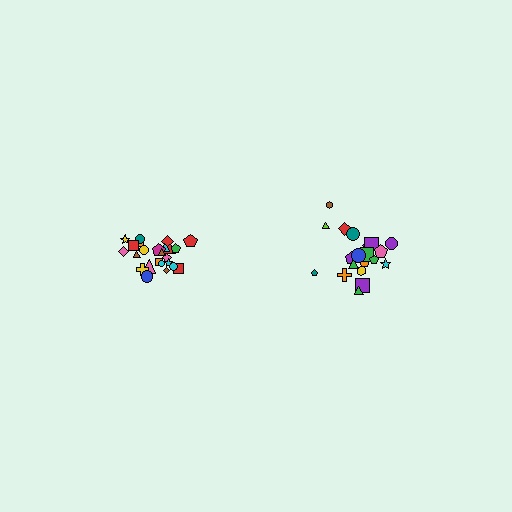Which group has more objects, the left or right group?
The left group.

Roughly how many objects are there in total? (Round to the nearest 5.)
Roughly 45 objects in total.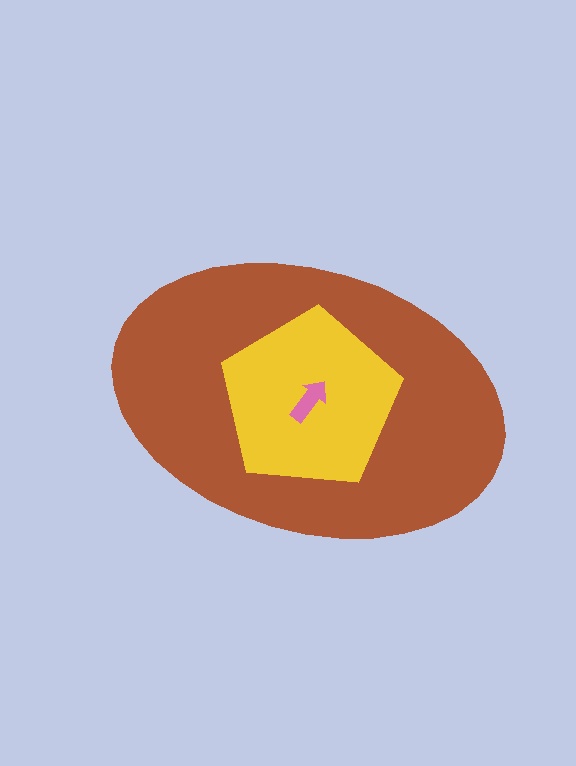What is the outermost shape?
The brown ellipse.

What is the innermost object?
The pink arrow.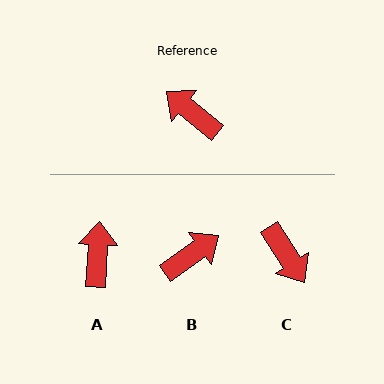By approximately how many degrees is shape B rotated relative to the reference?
Approximately 105 degrees clockwise.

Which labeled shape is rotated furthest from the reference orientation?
C, about 162 degrees away.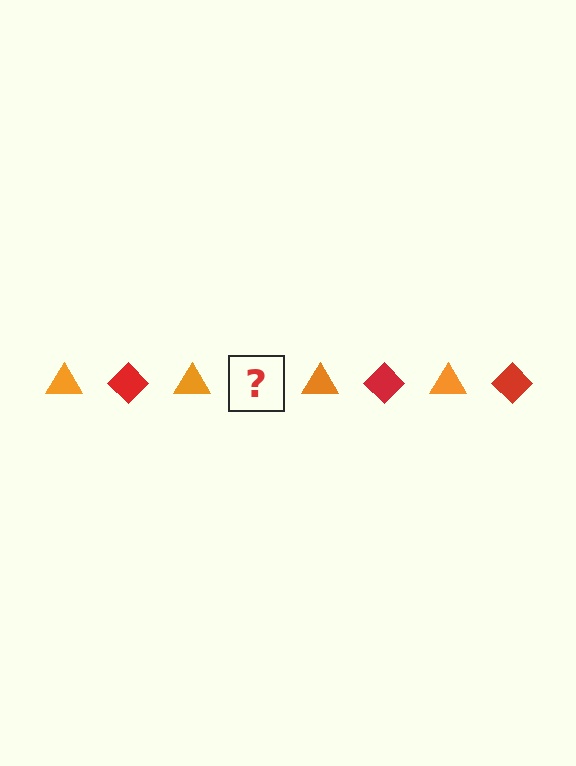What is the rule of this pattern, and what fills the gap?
The rule is that the pattern alternates between orange triangle and red diamond. The gap should be filled with a red diamond.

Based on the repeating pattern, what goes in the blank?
The blank should be a red diamond.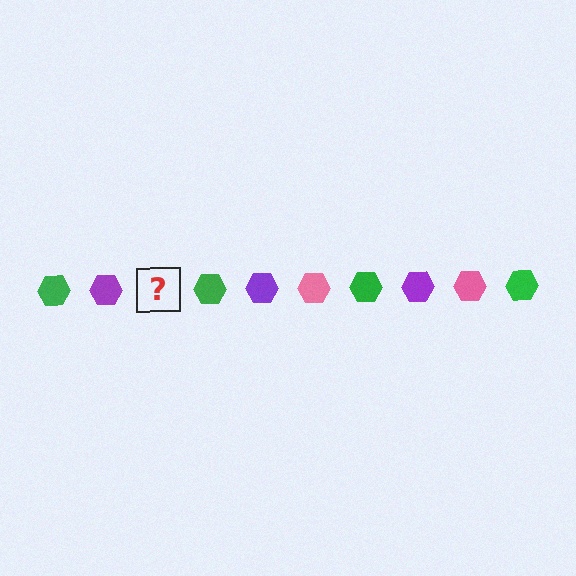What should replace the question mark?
The question mark should be replaced with a pink hexagon.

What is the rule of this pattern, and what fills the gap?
The rule is that the pattern cycles through green, purple, pink hexagons. The gap should be filled with a pink hexagon.